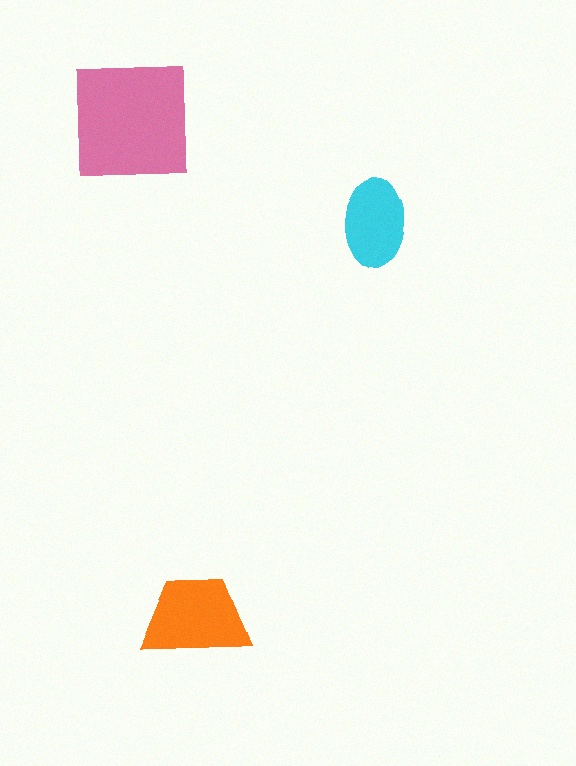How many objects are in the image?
There are 3 objects in the image.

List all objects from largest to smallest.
The pink square, the orange trapezoid, the cyan ellipse.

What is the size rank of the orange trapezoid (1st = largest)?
2nd.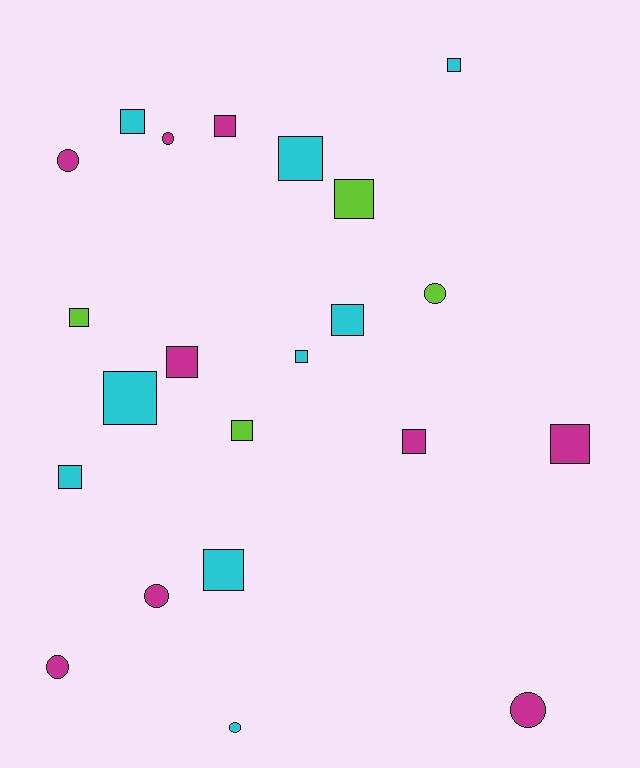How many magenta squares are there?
There are 4 magenta squares.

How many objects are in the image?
There are 22 objects.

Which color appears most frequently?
Cyan, with 9 objects.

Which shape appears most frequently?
Square, with 15 objects.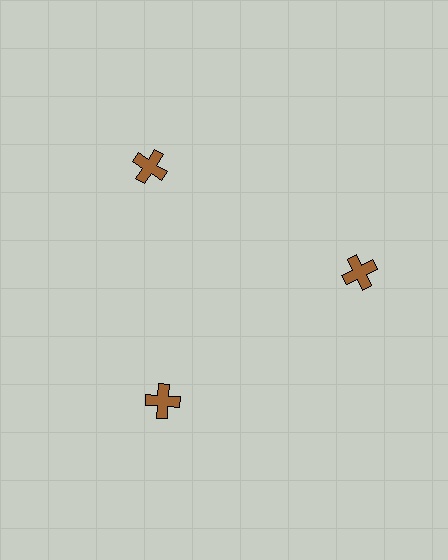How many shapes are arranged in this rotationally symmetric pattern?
There are 3 shapes, arranged in 3 groups of 1.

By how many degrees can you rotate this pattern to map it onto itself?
The pattern maps onto itself every 120 degrees of rotation.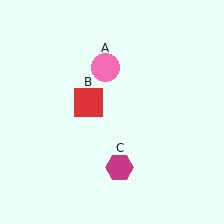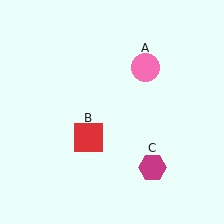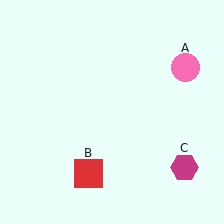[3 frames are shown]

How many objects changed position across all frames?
3 objects changed position: pink circle (object A), red square (object B), magenta hexagon (object C).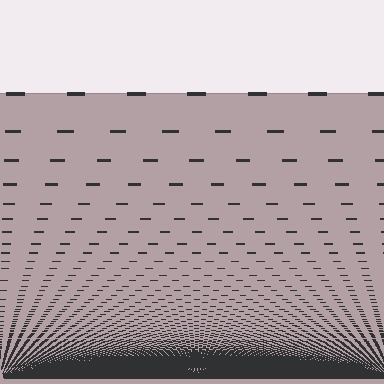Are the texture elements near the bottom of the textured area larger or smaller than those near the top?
Smaller. The gradient is inverted — elements near the bottom are smaller and denser.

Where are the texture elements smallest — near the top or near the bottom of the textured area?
Near the bottom.